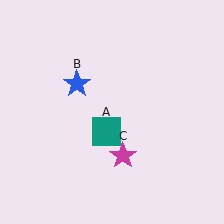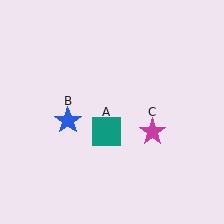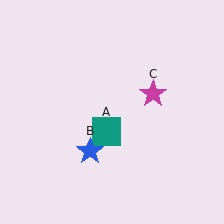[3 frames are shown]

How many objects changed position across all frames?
2 objects changed position: blue star (object B), magenta star (object C).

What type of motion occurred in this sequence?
The blue star (object B), magenta star (object C) rotated counterclockwise around the center of the scene.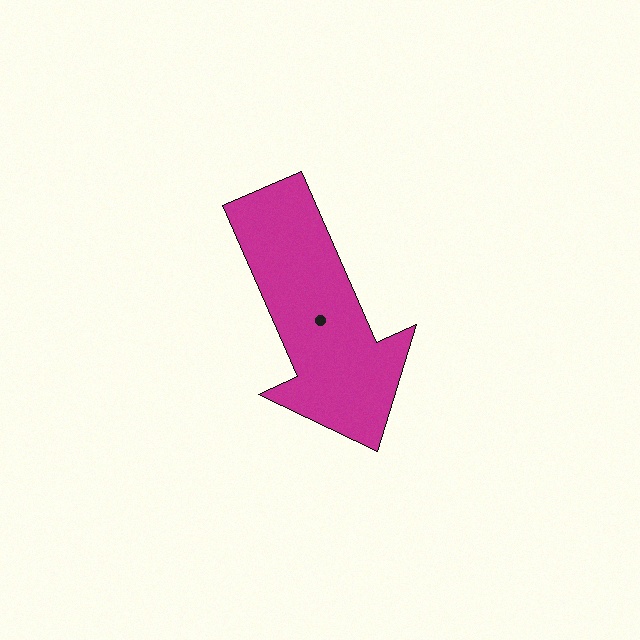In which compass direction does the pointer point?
Southeast.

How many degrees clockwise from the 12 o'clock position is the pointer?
Approximately 156 degrees.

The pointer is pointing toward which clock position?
Roughly 5 o'clock.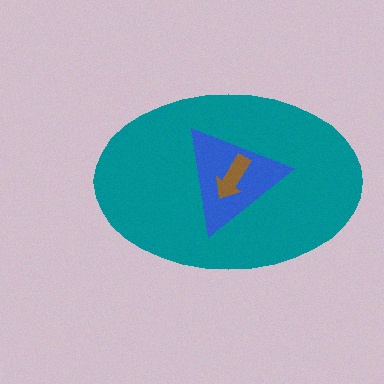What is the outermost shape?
The teal ellipse.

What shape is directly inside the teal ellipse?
The blue triangle.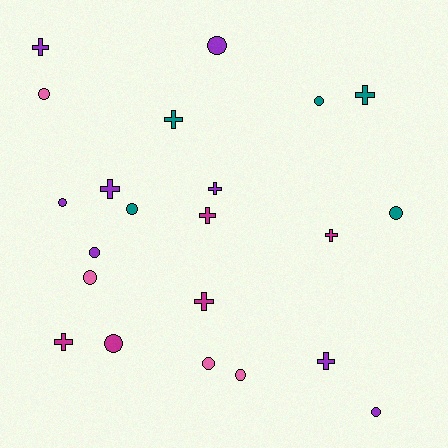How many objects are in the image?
There are 22 objects.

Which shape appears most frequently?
Circle, with 12 objects.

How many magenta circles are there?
There is 1 magenta circle.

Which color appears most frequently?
Purple, with 8 objects.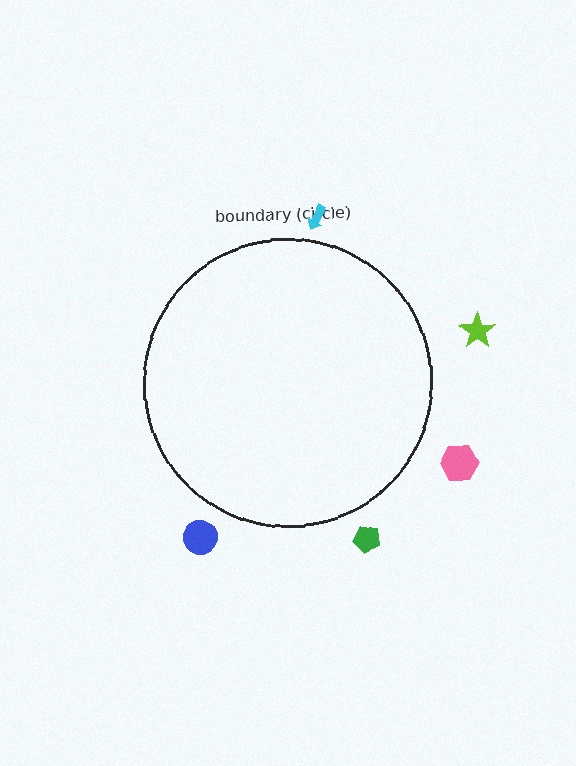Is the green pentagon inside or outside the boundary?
Outside.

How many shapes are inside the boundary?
0 inside, 5 outside.